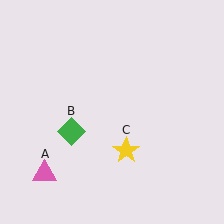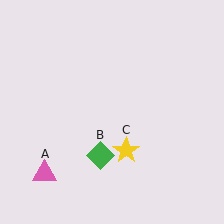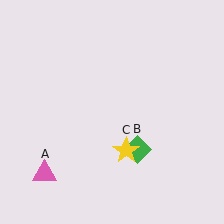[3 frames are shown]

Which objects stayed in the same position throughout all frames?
Pink triangle (object A) and yellow star (object C) remained stationary.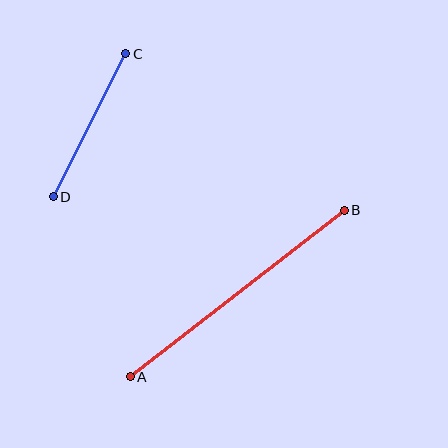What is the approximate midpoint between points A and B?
The midpoint is at approximately (237, 293) pixels.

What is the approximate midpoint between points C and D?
The midpoint is at approximately (89, 125) pixels.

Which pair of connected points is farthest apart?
Points A and B are farthest apart.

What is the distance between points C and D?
The distance is approximately 160 pixels.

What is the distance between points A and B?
The distance is approximately 271 pixels.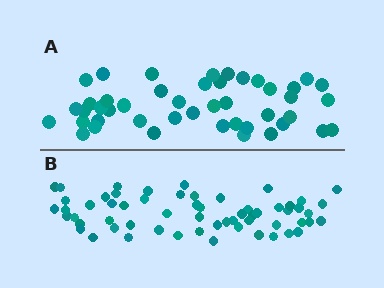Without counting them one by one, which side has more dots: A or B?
Region B (the bottom region) has more dots.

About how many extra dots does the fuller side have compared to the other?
Region B has approximately 15 more dots than region A.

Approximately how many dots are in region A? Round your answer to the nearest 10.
About 40 dots. (The exact count is 45, which rounds to 40.)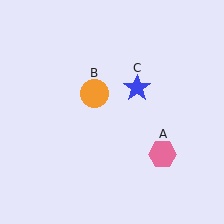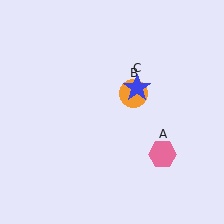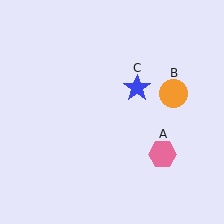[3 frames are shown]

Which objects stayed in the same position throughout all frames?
Pink hexagon (object A) and blue star (object C) remained stationary.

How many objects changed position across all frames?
1 object changed position: orange circle (object B).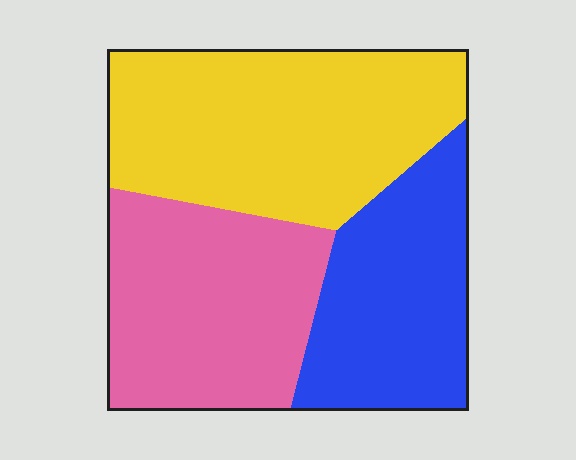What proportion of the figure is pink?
Pink takes up between a sixth and a third of the figure.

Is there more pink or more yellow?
Yellow.